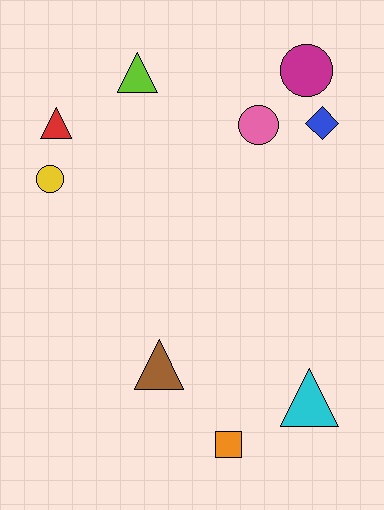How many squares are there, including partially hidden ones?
There is 1 square.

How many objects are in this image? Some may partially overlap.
There are 9 objects.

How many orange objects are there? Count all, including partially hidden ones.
There is 1 orange object.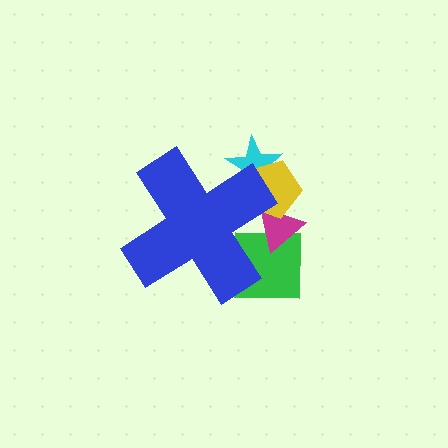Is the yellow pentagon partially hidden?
Yes, the yellow pentagon is partially hidden behind the blue cross.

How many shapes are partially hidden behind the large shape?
4 shapes are partially hidden.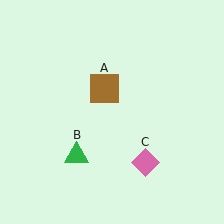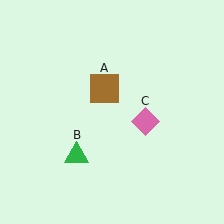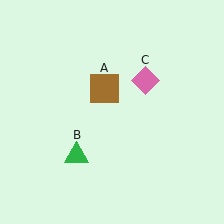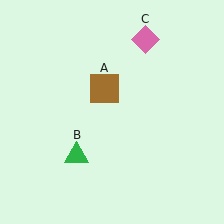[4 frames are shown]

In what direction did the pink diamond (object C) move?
The pink diamond (object C) moved up.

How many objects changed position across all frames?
1 object changed position: pink diamond (object C).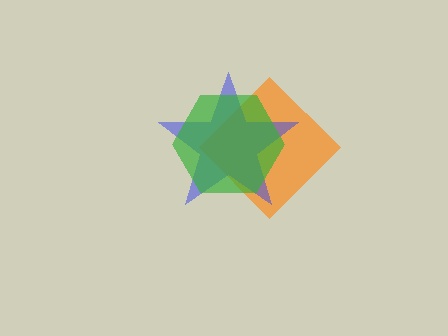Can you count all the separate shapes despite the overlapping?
Yes, there are 3 separate shapes.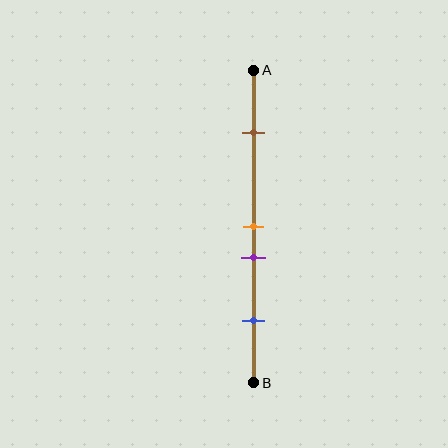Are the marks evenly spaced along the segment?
No, the marks are not evenly spaced.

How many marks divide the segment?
There are 4 marks dividing the segment.